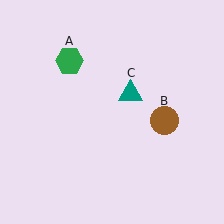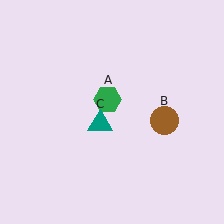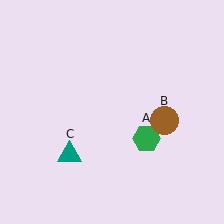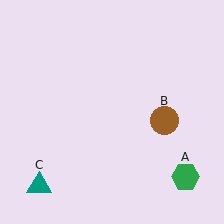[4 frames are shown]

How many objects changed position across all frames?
2 objects changed position: green hexagon (object A), teal triangle (object C).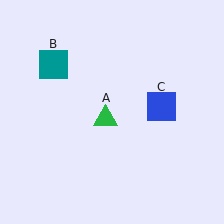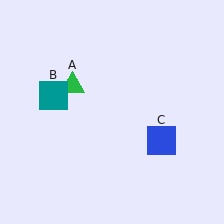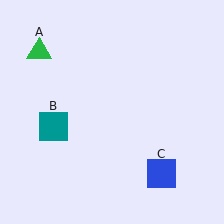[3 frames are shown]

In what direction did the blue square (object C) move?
The blue square (object C) moved down.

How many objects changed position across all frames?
3 objects changed position: green triangle (object A), teal square (object B), blue square (object C).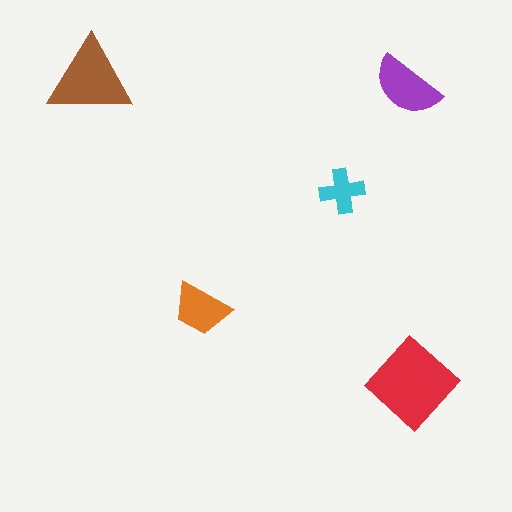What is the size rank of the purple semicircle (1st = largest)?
3rd.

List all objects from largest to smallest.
The red diamond, the brown triangle, the purple semicircle, the orange trapezoid, the cyan cross.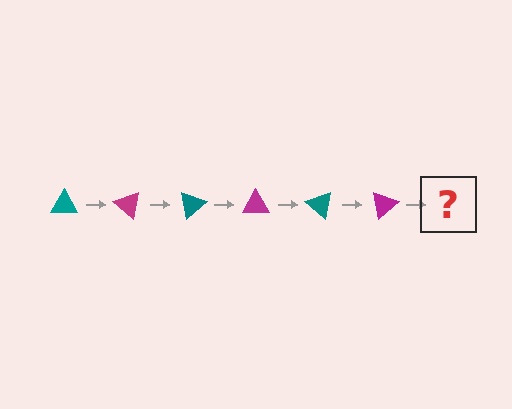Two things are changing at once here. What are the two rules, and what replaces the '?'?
The two rules are that it rotates 40 degrees each step and the color cycles through teal and magenta. The '?' should be a teal triangle, rotated 240 degrees from the start.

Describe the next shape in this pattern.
It should be a teal triangle, rotated 240 degrees from the start.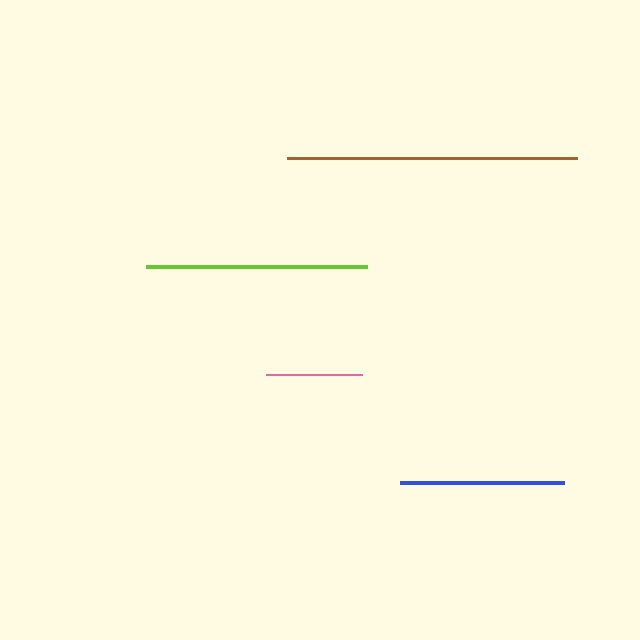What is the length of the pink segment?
The pink segment is approximately 97 pixels long.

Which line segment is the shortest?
The pink line is the shortest at approximately 97 pixels.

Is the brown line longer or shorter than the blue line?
The brown line is longer than the blue line.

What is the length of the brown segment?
The brown segment is approximately 290 pixels long.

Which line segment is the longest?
The brown line is the longest at approximately 290 pixels.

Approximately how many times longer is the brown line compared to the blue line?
The brown line is approximately 1.8 times the length of the blue line.